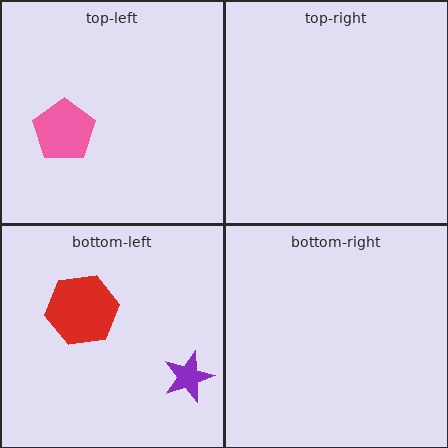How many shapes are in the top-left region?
1.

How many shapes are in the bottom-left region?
2.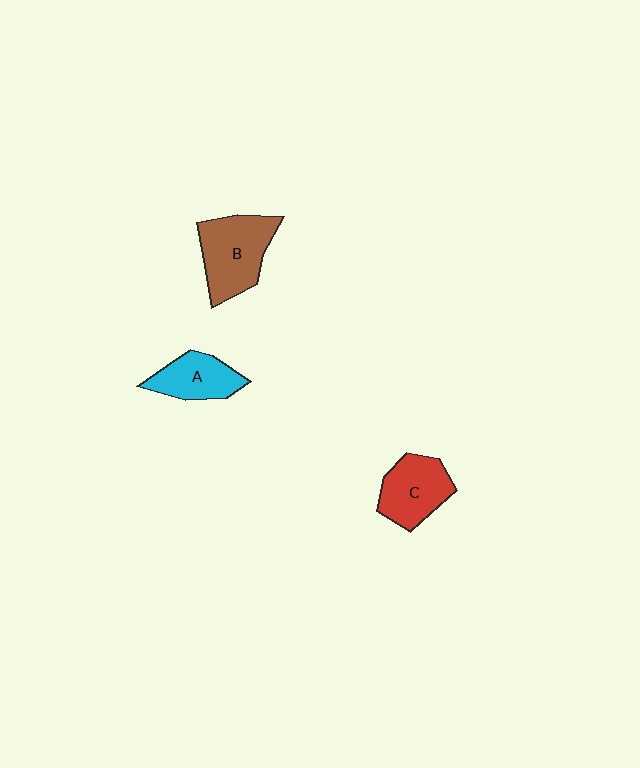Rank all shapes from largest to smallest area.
From largest to smallest: B (brown), C (red), A (cyan).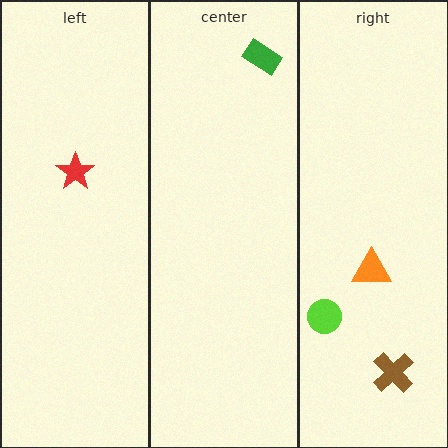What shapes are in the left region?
The red star.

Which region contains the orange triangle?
The right region.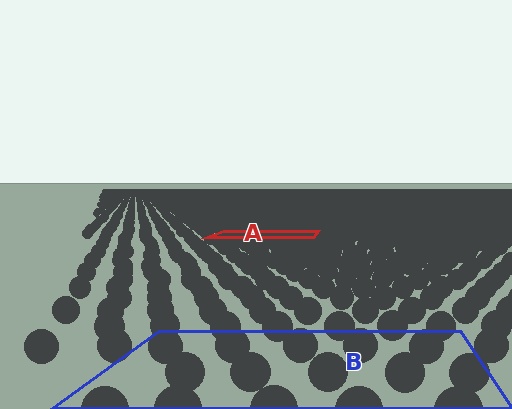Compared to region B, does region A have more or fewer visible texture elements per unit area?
Region A has more texture elements per unit area — they are packed more densely because it is farther away.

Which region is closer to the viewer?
Region B is closer. The texture elements there are larger and more spread out.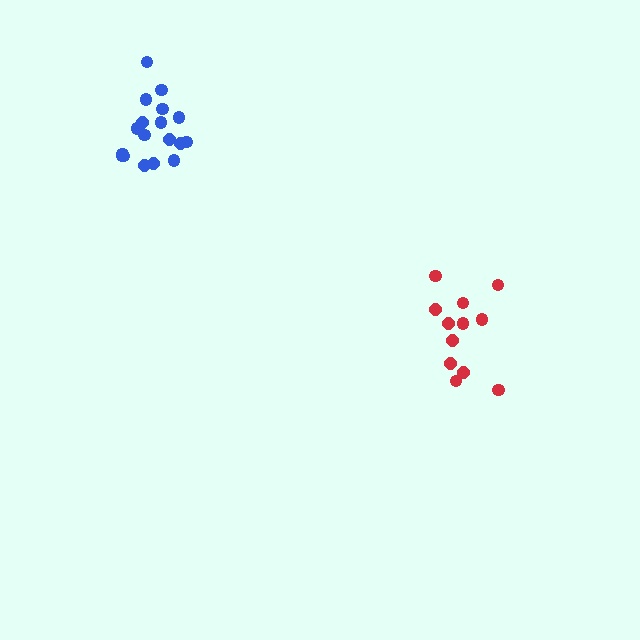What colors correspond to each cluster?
The clusters are colored: blue, red.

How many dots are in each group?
Group 1: 18 dots, Group 2: 12 dots (30 total).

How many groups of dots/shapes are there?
There are 2 groups.